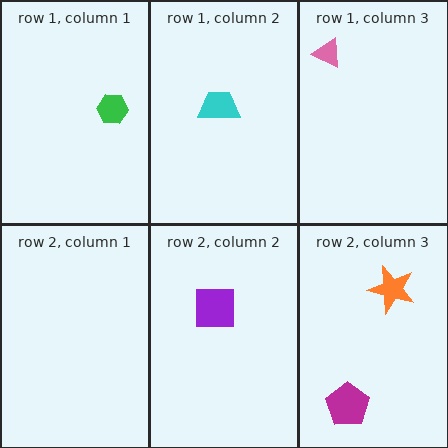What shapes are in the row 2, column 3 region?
The magenta pentagon, the orange star.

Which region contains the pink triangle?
The row 1, column 3 region.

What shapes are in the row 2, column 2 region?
The purple square.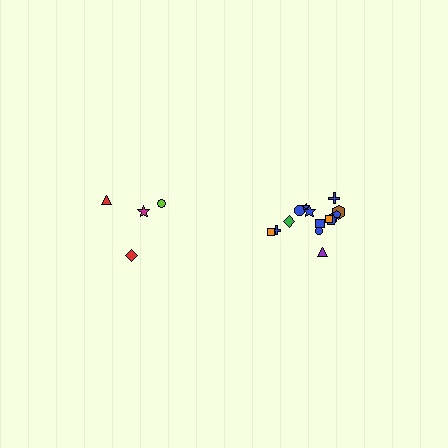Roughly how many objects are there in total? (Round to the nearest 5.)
Roughly 20 objects in total.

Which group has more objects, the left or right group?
The right group.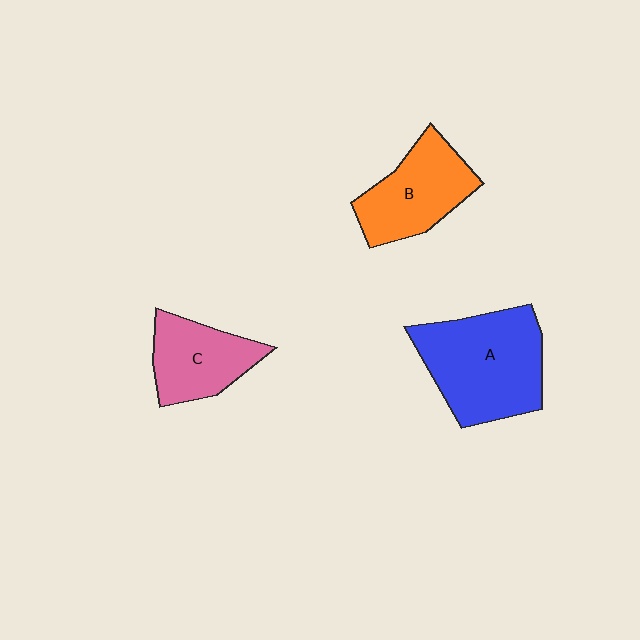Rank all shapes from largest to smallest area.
From largest to smallest: A (blue), B (orange), C (pink).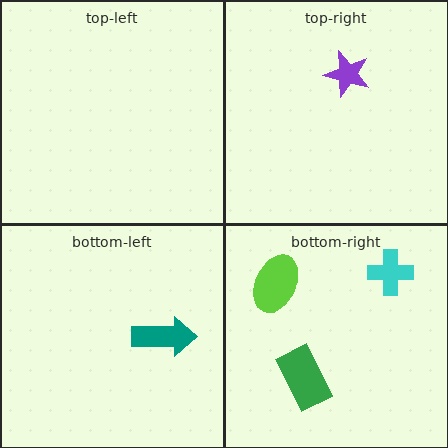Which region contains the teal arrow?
The bottom-left region.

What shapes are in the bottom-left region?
The teal arrow.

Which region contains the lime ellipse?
The bottom-right region.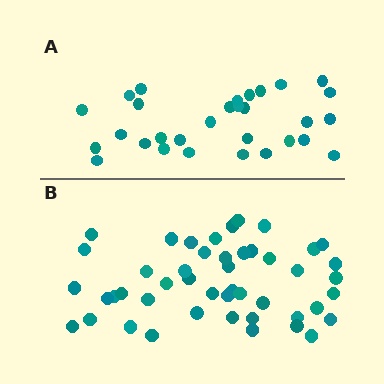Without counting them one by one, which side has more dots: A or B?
Region B (the bottom region) has more dots.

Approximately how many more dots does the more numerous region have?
Region B has approximately 15 more dots than region A.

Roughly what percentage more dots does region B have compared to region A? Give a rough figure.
About 55% more.